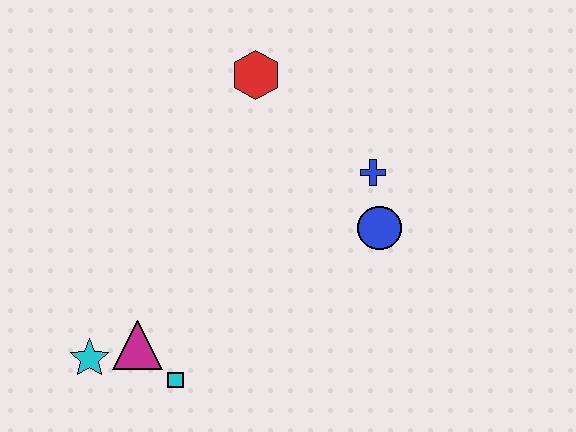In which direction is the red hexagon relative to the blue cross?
The red hexagon is to the left of the blue cross.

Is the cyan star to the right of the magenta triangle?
No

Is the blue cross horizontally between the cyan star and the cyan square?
No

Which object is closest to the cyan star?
The magenta triangle is closest to the cyan star.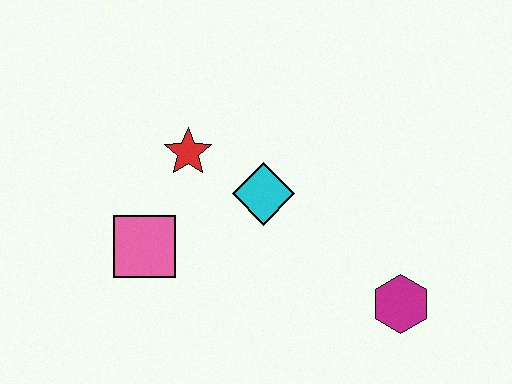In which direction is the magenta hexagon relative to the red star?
The magenta hexagon is to the right of the red star.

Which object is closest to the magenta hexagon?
The cyan diamond is closest to the magenta hexagon.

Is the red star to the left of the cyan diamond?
Yes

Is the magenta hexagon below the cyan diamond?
Yes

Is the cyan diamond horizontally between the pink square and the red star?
No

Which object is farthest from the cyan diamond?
The magenta hexagon is farthest from the cyan diamond.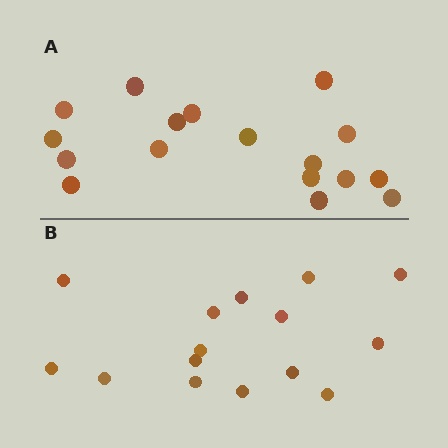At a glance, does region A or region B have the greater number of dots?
Region A (the top region) has more dots.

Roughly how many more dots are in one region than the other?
Region A has just a few more — roughly 2 or 3 more dots than region B.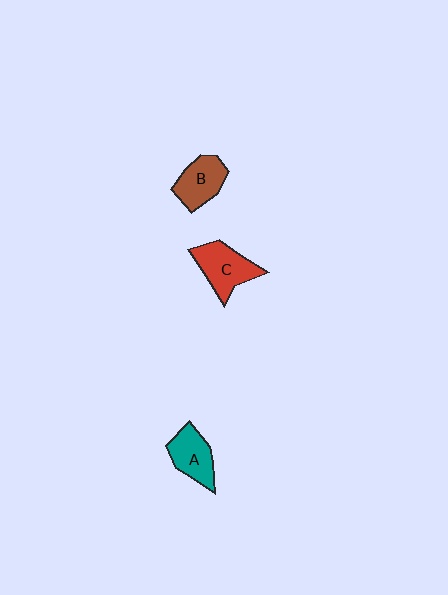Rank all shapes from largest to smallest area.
From largest to smallest: C (red), B (brown), A (teal).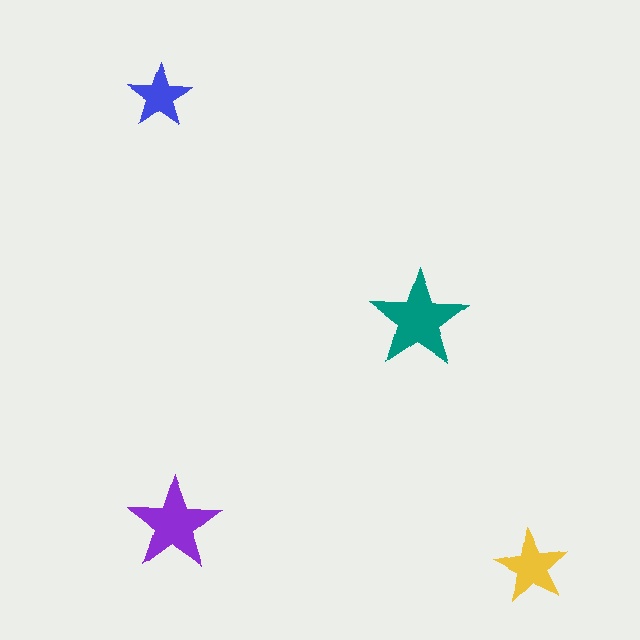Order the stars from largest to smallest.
the teal one, the purple one, the yellow one, the blue one.